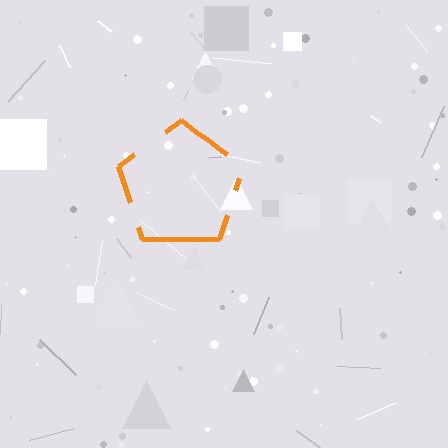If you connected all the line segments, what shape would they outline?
They would outline a pentagon.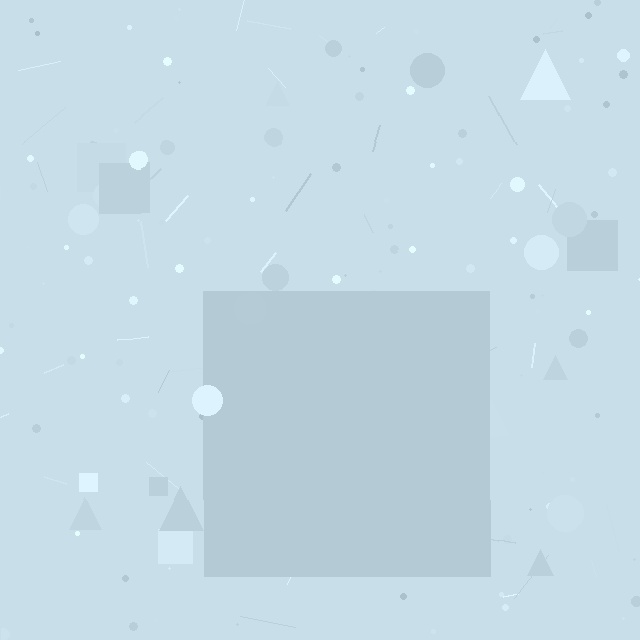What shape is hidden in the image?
A square is hidden in the image.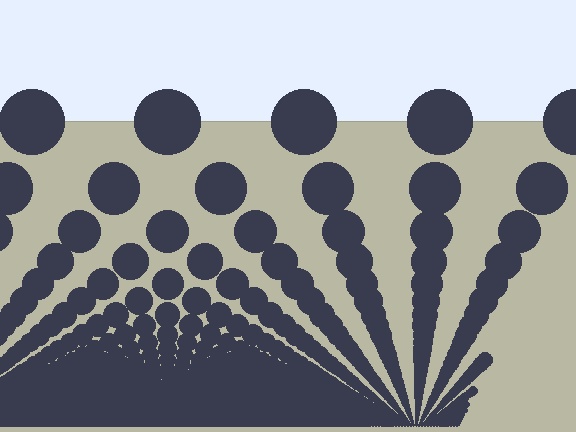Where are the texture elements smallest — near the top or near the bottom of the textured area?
Near the bottom.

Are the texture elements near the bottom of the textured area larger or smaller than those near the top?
Smaller. The gradient is inverted — elements near the bottom are smaller and denser.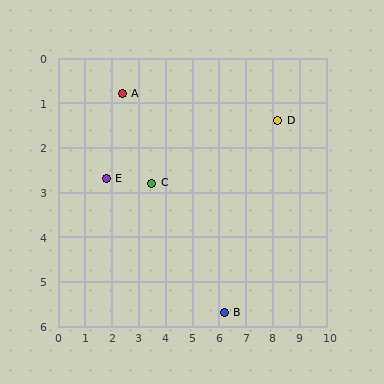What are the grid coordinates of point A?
Point A is at approximately (2.4, 0.8).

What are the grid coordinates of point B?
Point B is at approximately (6.2, 5.7).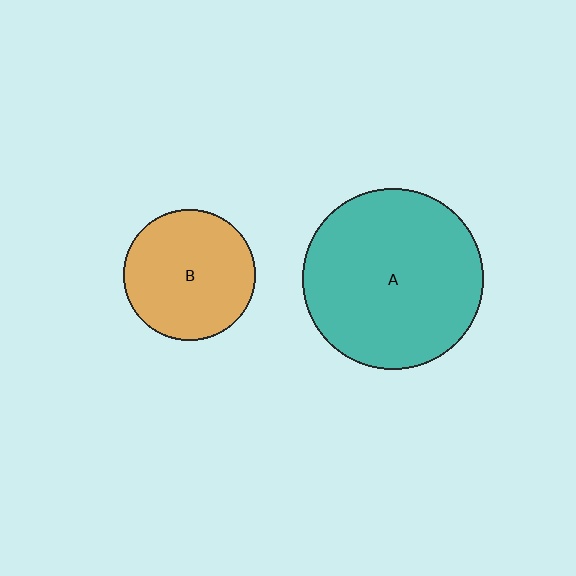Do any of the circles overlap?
No, none of the circles overlap.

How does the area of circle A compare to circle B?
Approximately 1.9 times.